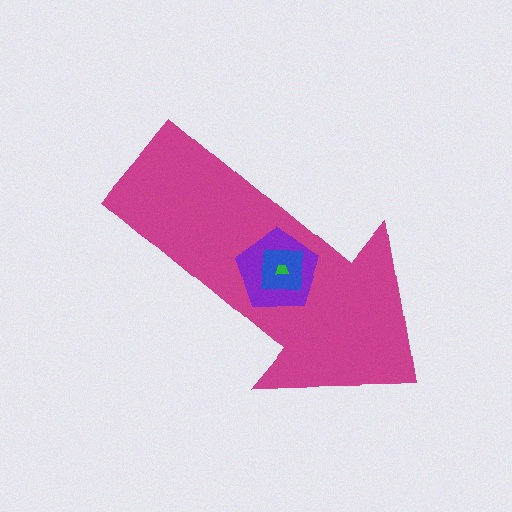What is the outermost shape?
The magenta arrow.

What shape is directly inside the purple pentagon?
The blue square.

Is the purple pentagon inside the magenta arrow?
Yes.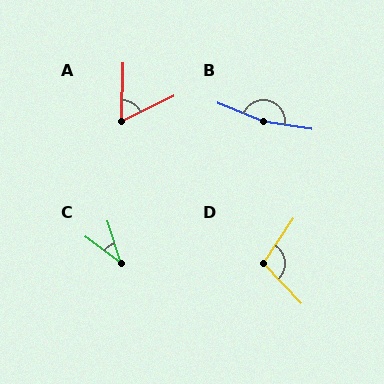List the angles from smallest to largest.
C (36°), A (63°), D (102°), B (167°).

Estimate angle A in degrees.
Approximately 63 degrees.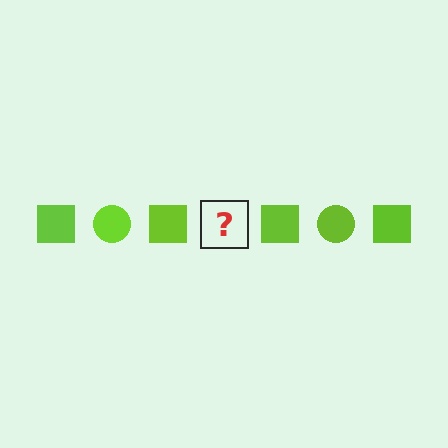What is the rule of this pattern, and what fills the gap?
The rule is that the pattern cycles through square, circle shapes in lime. The gap should be filled with a lime circle.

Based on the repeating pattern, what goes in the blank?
The blank should be a lime circle.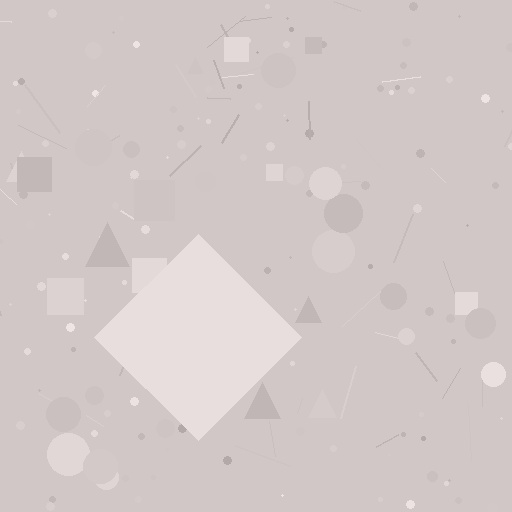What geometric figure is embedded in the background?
A diamond is embedded in the background.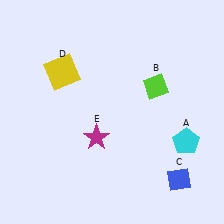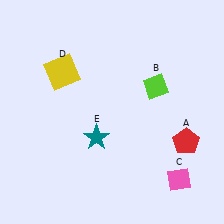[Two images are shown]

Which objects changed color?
A changed from cyan to red. C changed from blue to pink. E changed from magenta to teal.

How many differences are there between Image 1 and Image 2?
There are 3 differences between the two images.